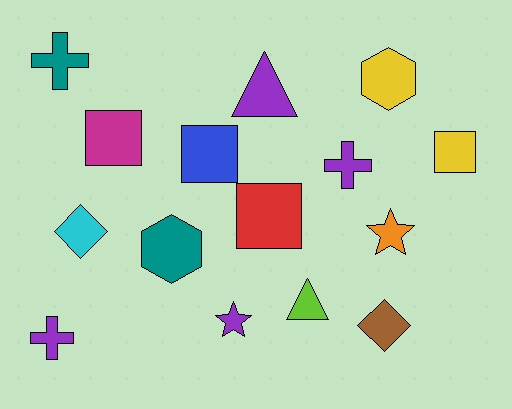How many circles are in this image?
There are no circles.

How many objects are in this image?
There are 15 objects.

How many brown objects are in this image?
There is 1 brown object.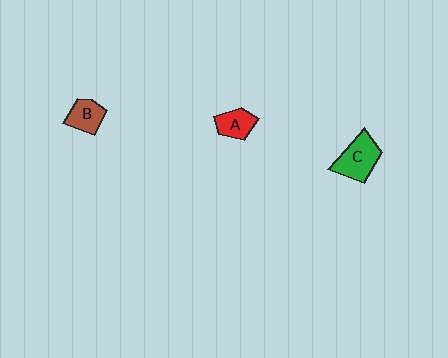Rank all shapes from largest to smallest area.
From largest to smallest: C (green), B (brown), A (red).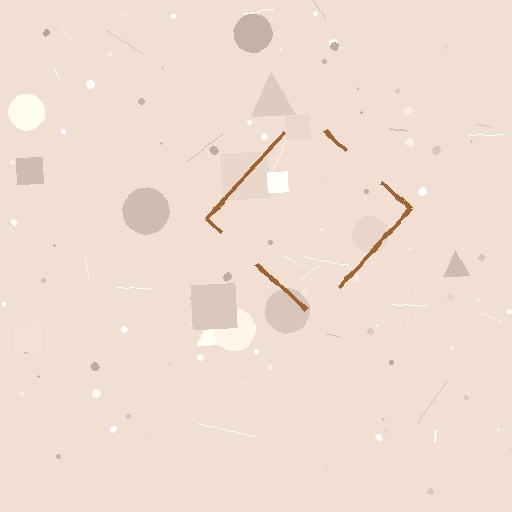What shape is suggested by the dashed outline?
The dashed outline suggests a diamond.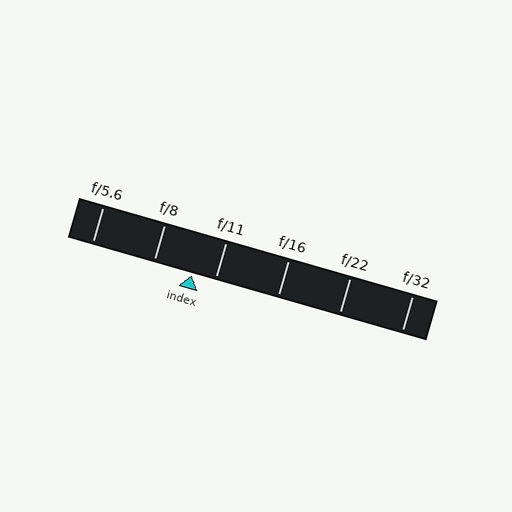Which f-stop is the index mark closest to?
The index mark is closest to f/11.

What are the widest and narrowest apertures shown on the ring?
The widest aperture shown is f/5.6 and the narrowest is f/32.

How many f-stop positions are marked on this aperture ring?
There are 6 f-stop positions marked.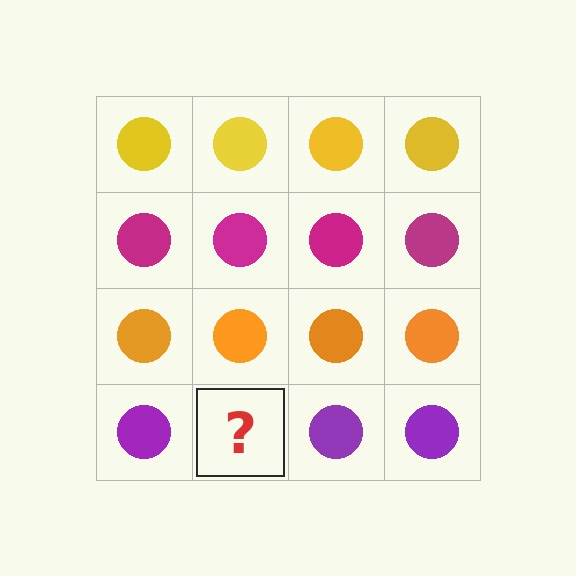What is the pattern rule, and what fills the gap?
The rule is that each row has a consistent color. The gap should be filled with a purple circle.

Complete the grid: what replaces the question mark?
The question mark should be replaced with a purple circle.